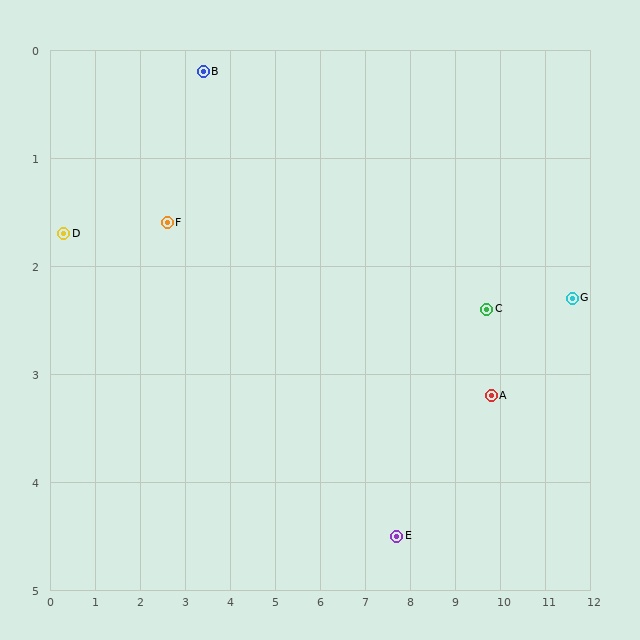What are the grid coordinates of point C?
Point C is at approximately (9.7, 2.4).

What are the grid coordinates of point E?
Point E is at approximately (7.7, 4.5).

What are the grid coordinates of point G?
Point G is at approximately (11.6, 2.3).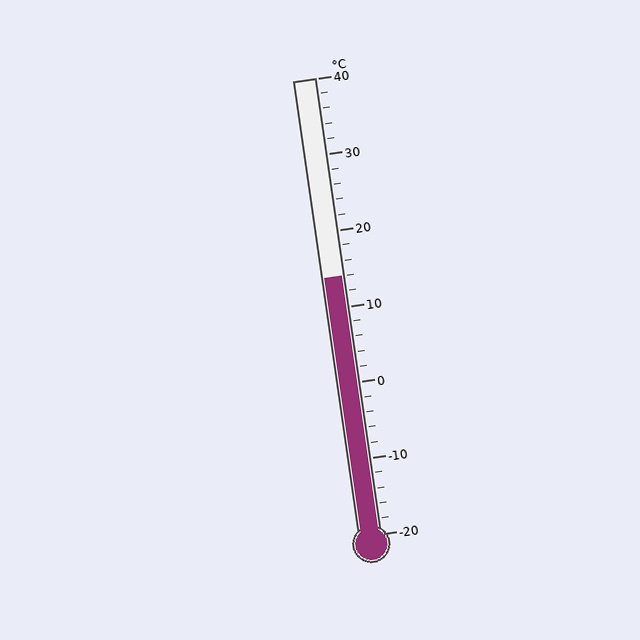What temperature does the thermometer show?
The thermometer shows approximately 14°C.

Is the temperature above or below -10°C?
The temperature is above -10°C.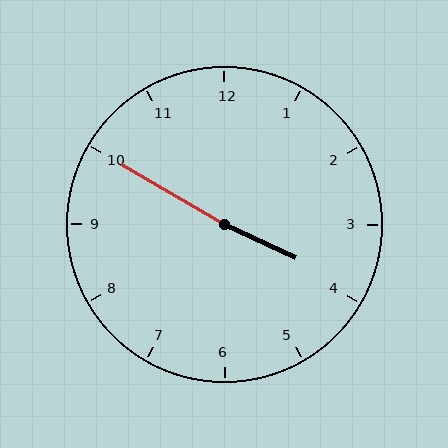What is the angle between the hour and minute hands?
Approximately 175 degrees.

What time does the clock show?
3:50.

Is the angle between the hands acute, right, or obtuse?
It is obtuse.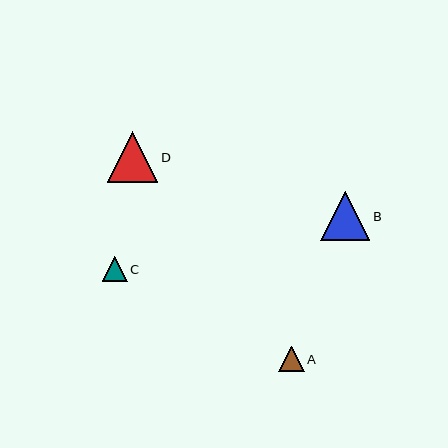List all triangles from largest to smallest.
From largest to smallest: D, B, A, C.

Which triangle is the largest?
Triangle D is the largest with a size of approximately 51 pixels.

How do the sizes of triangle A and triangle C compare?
Triangle A and triangle C are approximately the same size.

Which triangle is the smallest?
Triangle C is the smallest with a size of approximately 25 pixels.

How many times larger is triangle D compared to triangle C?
Triangle D is approximately 2.0 times the size of triangle C.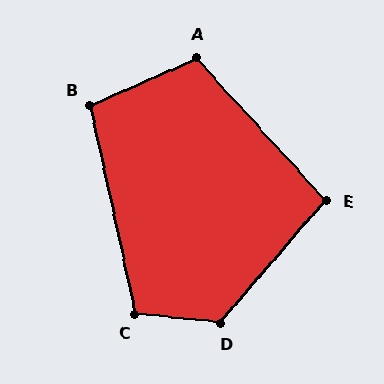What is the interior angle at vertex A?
Approximately 108 degrees (obtuse).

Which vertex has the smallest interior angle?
E, at approximately 97 degrees.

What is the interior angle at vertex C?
Approximately 109 degrees (obtuse).